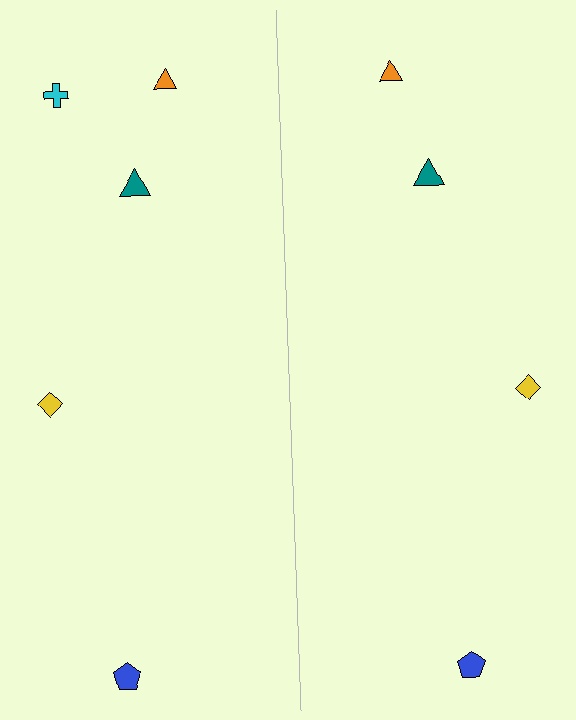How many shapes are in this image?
There are 9 shapes in this image.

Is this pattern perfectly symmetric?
No, the pattern is not perfectly symmetric. A cyan cross is missing from the right side.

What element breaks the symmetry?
A cyan cross is missing from the right side.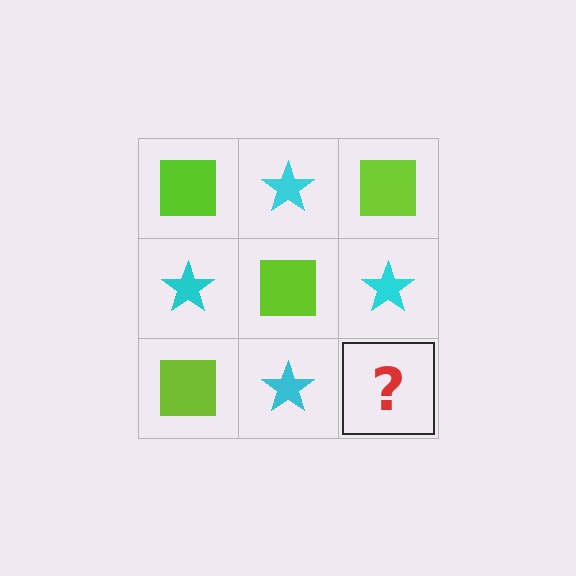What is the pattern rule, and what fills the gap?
The rule is that it alternates lime square and cyan star in a checkerboard pattern. The gap should be filled with a lime square.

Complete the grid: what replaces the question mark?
The question mark should be replaced with a lime square.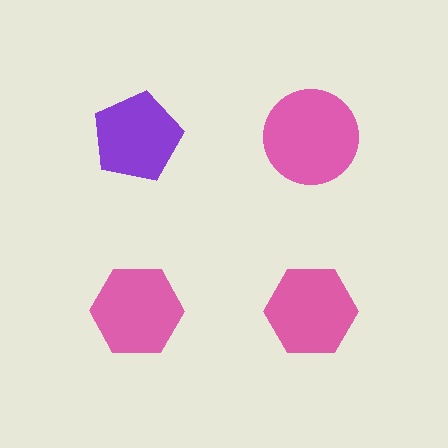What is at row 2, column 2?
A pink hexagon.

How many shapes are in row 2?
2 shapes.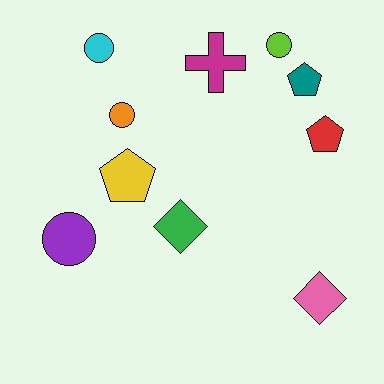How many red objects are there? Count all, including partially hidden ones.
There is 1 red object.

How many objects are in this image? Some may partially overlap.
There are 10 objects.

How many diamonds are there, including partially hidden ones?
There are 2 diamonds.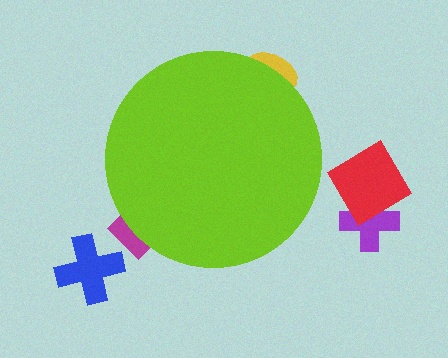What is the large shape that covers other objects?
A lime circle.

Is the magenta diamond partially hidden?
Yes, the magenta diamond is partially hidden behind the lime circle.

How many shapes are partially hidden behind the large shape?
2 shapes are partially hidden.